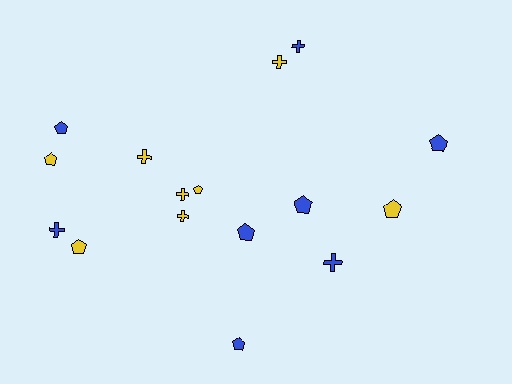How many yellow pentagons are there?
There are 4 yellow pentagons.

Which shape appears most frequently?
Pentagon, with 9 objects.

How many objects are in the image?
There are 16 objects.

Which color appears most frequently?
Yellow, with 8 objects.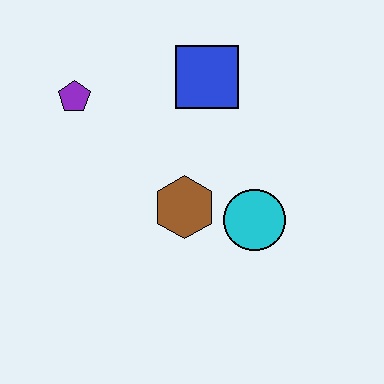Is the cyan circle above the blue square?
No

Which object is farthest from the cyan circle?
The purple pentagon is farthest from the cyan circle.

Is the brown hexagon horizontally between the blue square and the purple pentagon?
Yes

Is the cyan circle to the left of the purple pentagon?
No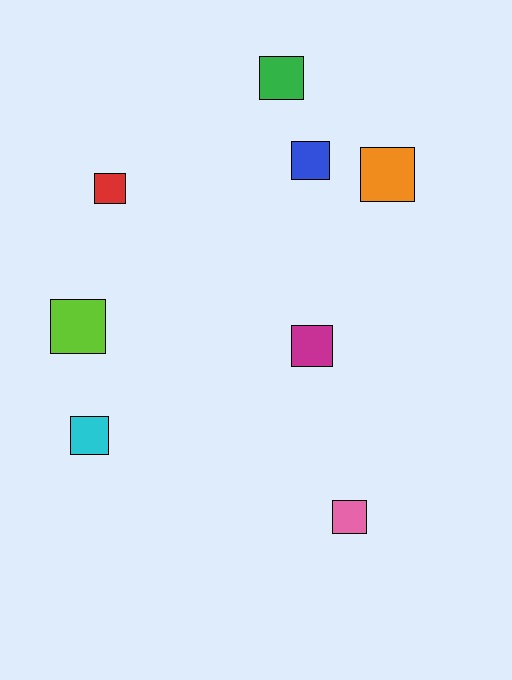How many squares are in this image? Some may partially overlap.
There are 8 squares.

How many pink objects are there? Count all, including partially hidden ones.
There is 1 pink object.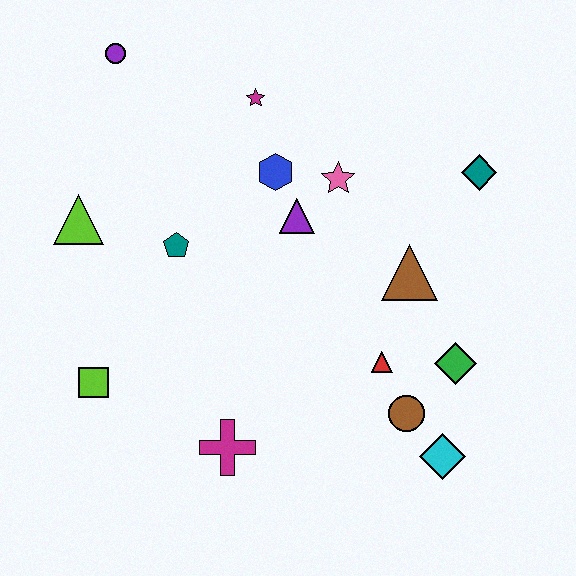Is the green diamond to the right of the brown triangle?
Yes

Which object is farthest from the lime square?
The teal diamond is farthest from the lime square.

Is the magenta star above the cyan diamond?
Yes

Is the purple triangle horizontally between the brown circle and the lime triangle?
Yes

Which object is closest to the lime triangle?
The teal pentagon is closest to the lime triangle.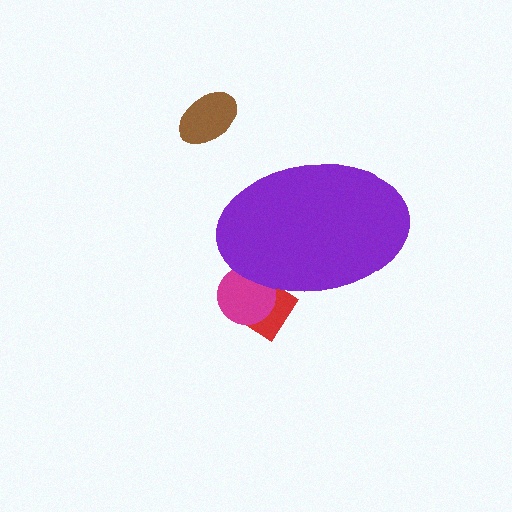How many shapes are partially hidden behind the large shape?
2 shapes are partially hidden.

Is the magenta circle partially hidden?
Yes, the magenta circle is partially hidden behind the purple ellipse.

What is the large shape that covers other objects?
A purple ellipse.